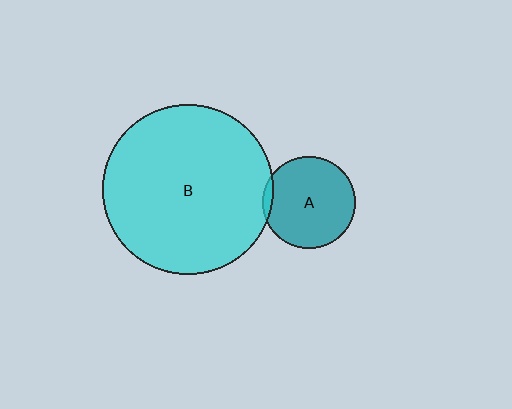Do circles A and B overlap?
Yes.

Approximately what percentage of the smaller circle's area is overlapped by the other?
Approximately 5%.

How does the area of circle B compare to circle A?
Approximately 3.4 times.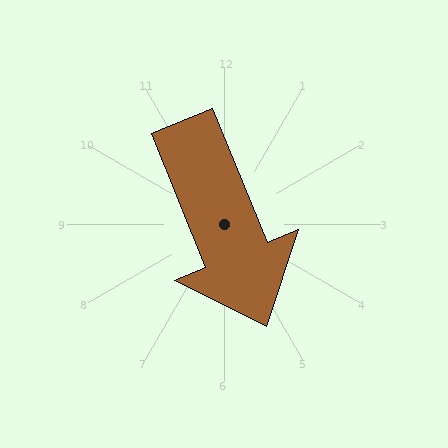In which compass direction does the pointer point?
South.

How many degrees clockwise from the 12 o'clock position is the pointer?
Approximately 158 degrees.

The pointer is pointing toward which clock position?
Roughly 5 o'clock.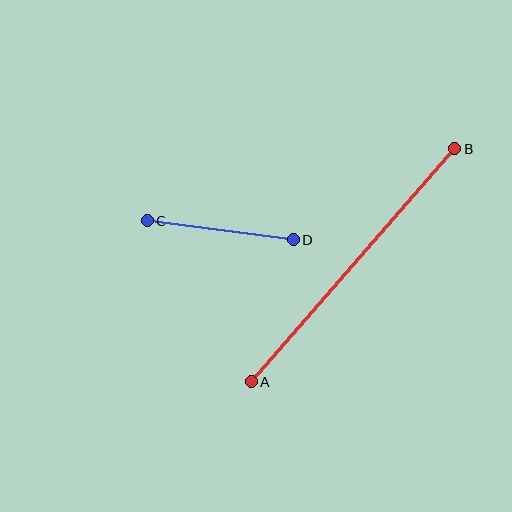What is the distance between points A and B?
The distance is approximately 309 pixels.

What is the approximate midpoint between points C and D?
The midpoint is at approximately (220, 230) pixels.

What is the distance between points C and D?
The distance is approximately 147 pixels.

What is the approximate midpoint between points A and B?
The midpoint is at approximately (353, 265) pixels.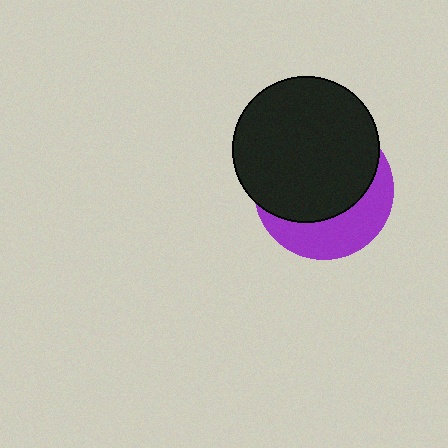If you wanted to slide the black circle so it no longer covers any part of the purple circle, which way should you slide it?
Slide it up — that is the most direct way to separate the two shapes.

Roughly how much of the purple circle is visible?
A small part of it is visible (roughly 35%).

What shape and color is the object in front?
The object in front is a black circle.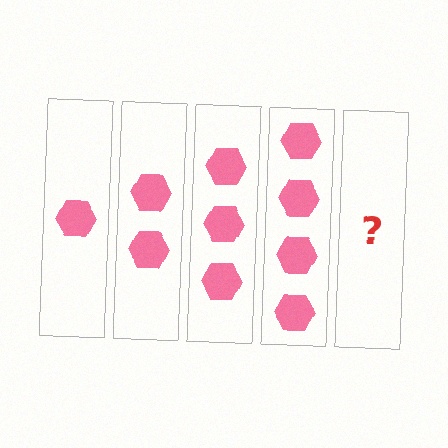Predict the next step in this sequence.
The next step is 5 hexagons.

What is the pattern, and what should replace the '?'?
The pattern is that each step adds one more hexagon. The '?' should be 5 hexagons.